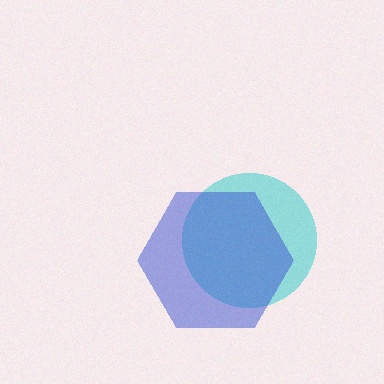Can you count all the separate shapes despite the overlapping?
Yes, there are 2 separate shapes.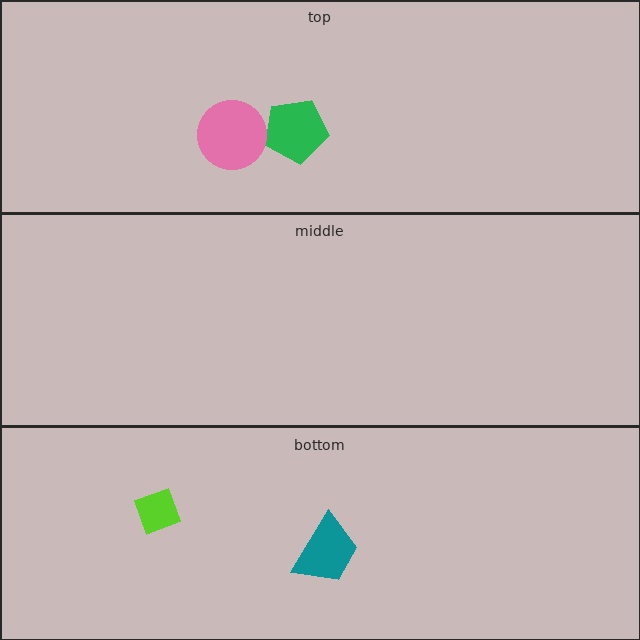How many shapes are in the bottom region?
2.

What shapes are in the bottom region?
The lime diamond, the teal trapezoid.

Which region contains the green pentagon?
The top region.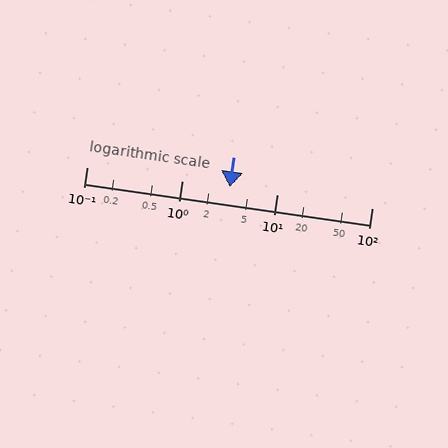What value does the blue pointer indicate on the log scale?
The pointer indicates approximately 3.2.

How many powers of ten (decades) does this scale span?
The scale spans 3 decades, from 0.1 to 100.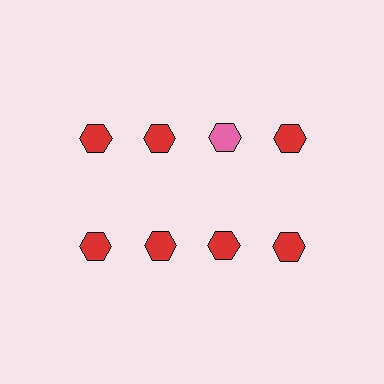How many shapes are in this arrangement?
There are 8 shapes arranged in a grid pattern.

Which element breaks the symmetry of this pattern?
The pink hexagon in the top row, center column breaks the symmetry. All other shapes are red hexagons.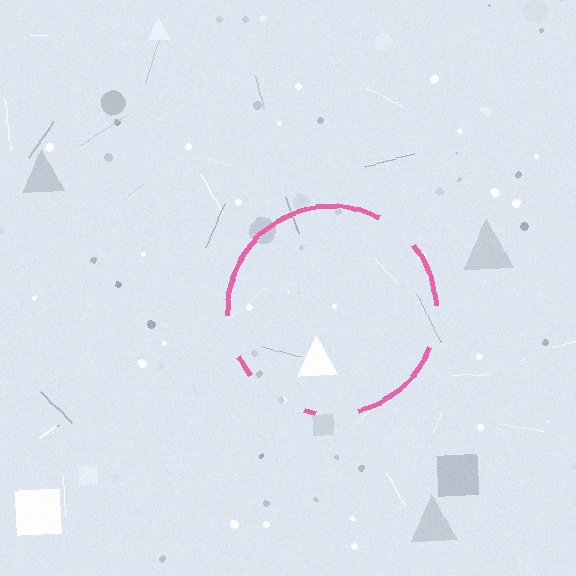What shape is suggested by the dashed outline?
The dashed outline suggests a circle.